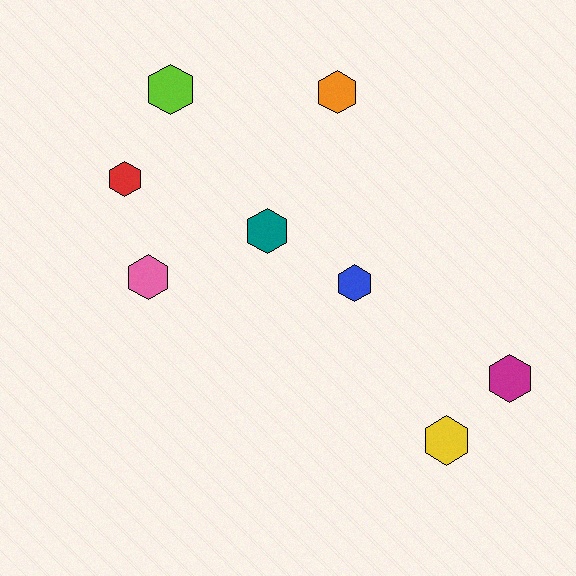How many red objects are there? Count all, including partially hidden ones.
There is 1 red object.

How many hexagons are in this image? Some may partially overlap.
There are 8 hexagons.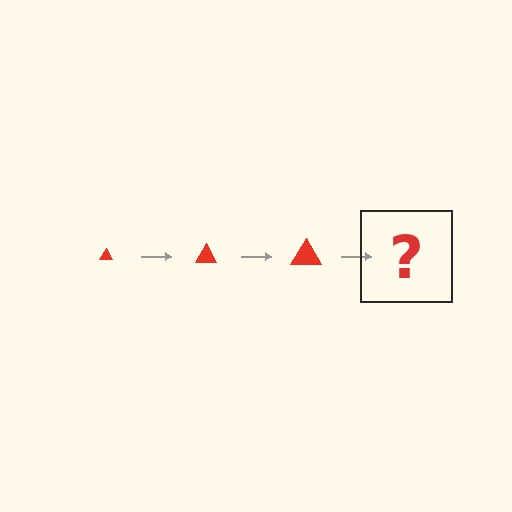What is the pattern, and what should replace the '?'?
The pattern is that the triangle gets progressively larger each step. The '?' should be a red triangle, larger than the previous one.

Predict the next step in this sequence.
The next step is a red triangle, larger than the previous one.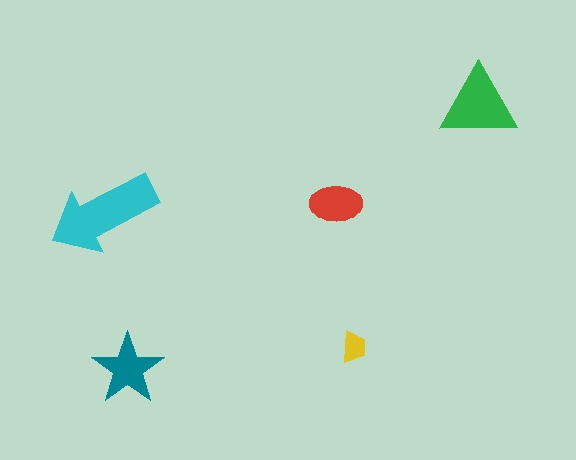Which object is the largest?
The cyan arrow.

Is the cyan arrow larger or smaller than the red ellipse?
Larger.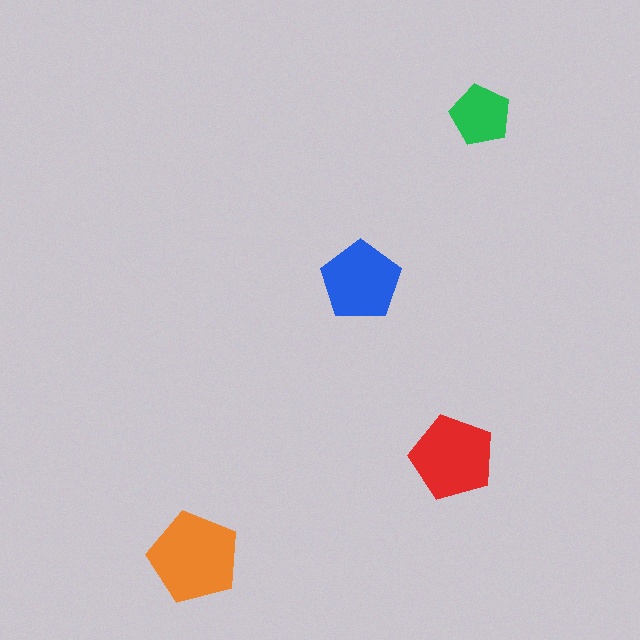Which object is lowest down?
The orange pentagon is bottommost.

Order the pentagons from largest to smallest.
the orange one, the red one, the blue one, the green one.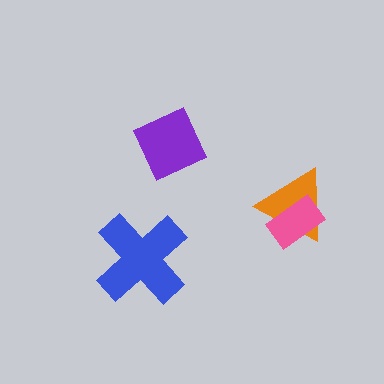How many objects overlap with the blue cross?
0 objects overlap with the blue cross.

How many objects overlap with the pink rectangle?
1 object overlaps with the pink rectangle.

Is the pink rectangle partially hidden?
No, no other shape covers it.